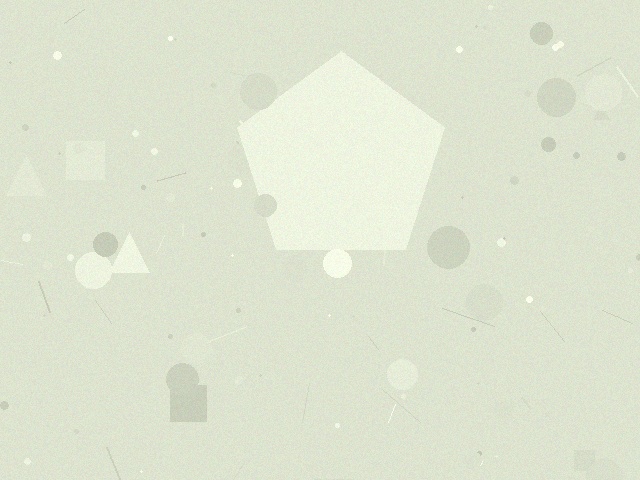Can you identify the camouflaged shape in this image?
The camouflaged shape is a pentagon.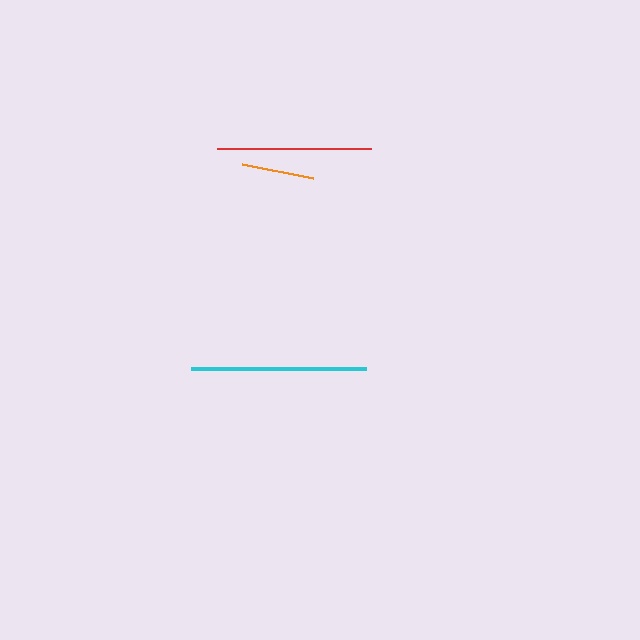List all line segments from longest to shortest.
From longest to shortest: cyan, red, orange.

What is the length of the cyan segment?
The cyan segment is approximately 176 pixels long.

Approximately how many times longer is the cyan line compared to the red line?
The cyan line is approximately 1.1 times the length of the red line.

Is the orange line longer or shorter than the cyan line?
The cyan line is longer than the orange line.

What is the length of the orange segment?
The orange segment is approximately 73 pixels long.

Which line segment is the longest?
The cyan line is the longest at approximately 176 pixels.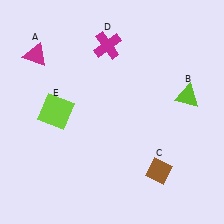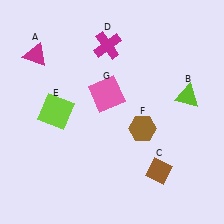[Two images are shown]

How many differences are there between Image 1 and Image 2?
There are 2 differences between the two images.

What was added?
A brown hexagon (F), a pink square (G) were added in Image 2.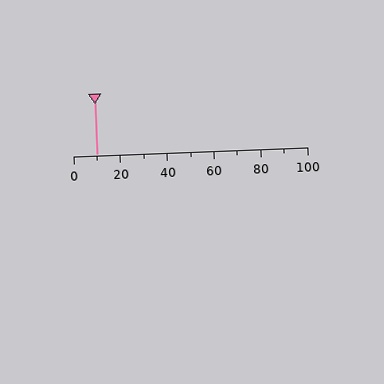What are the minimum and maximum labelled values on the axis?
The axis runs from 0 to 100.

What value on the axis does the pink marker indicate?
The marker indicates approximately 10.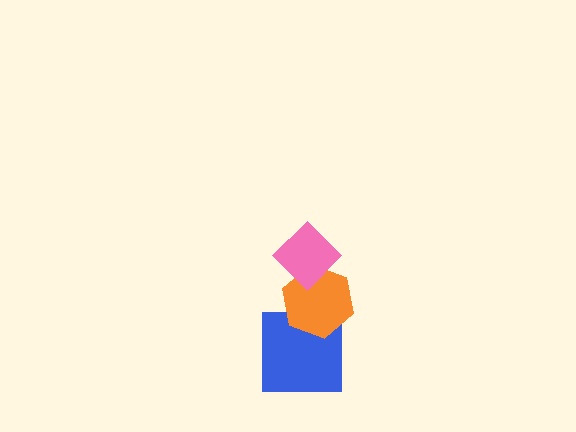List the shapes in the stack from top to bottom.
From top to bottom: the pink diamond, the orange hexagon, the blue square.